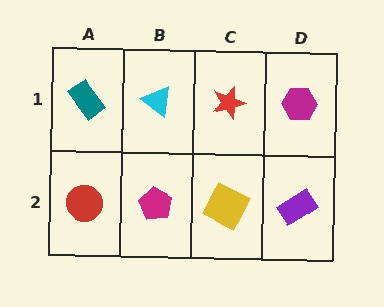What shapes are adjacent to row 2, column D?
A magenta hexagon (row 1, column D), a yellow square (row 2, column C).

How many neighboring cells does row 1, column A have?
2.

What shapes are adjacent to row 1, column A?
A red circle (row 2, column A), a cyan triangle (row 1, column B).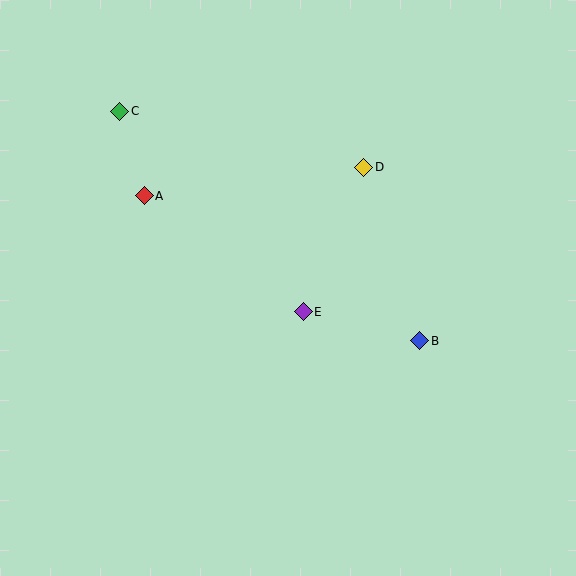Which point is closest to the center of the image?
Point E at (303, 312) is closest to the center.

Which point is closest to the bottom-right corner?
Point B is closest to the bottom-right corner.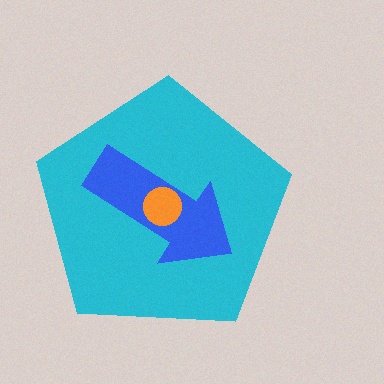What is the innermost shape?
The orange circle.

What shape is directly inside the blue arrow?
The orange circle.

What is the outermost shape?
The cyan pentagon.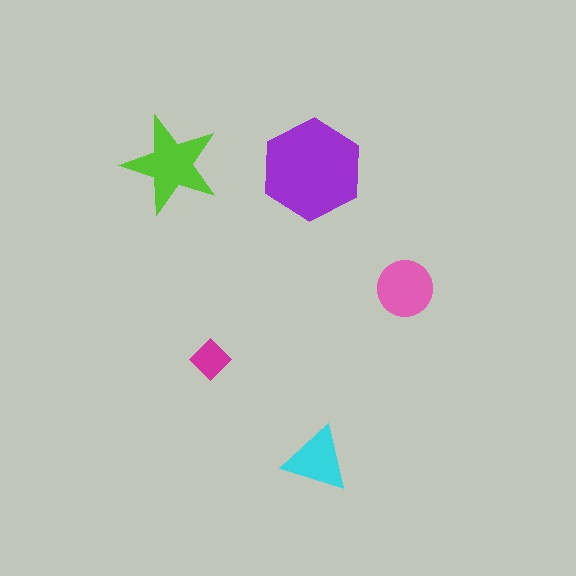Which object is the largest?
The purple hexagon.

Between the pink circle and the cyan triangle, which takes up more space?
The pink circle.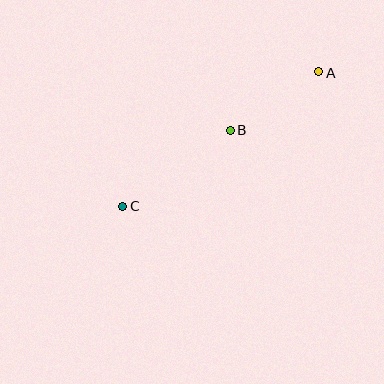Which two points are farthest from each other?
Points A and C are farthest from each other.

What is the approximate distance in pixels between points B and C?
The distance between B and C is approximately 132 pixels.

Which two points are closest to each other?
Points A and B are closest to each other.